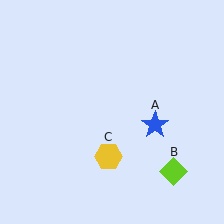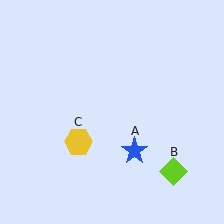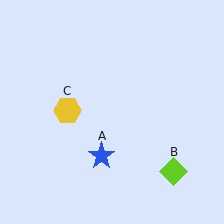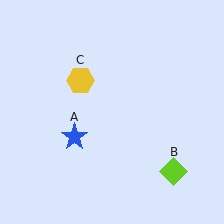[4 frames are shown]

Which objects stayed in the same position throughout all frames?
Lime diamond (object B) remained stationary.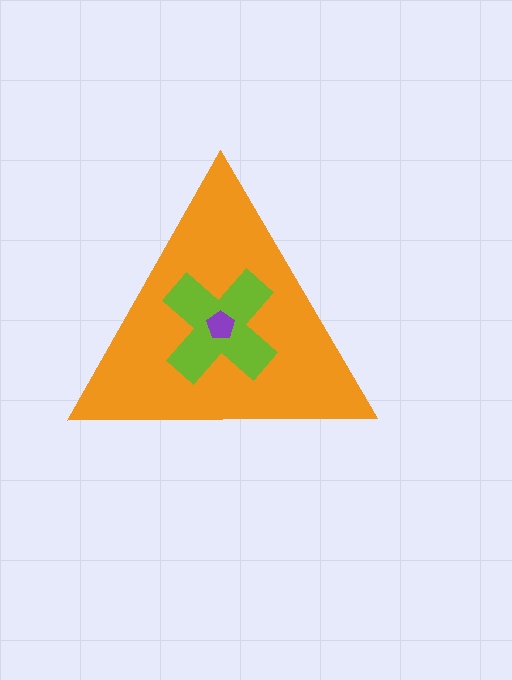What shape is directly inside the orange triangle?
The lime cross.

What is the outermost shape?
The orange triangle.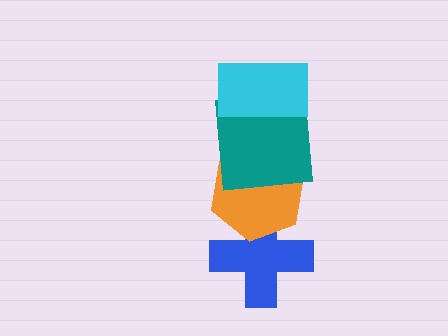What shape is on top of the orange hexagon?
The teal square is on top of the orange hexagon.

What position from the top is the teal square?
The teal square is 2nd from the top.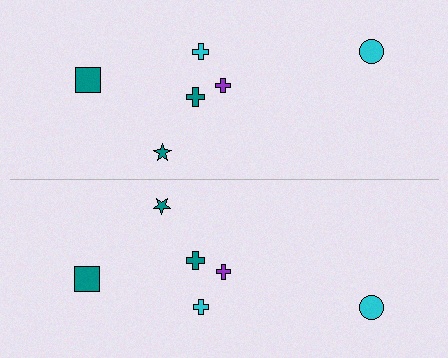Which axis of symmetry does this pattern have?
The pattern has a horizontal axis of symmetry running through the center of the image.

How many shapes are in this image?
There are 12 shapes in this image.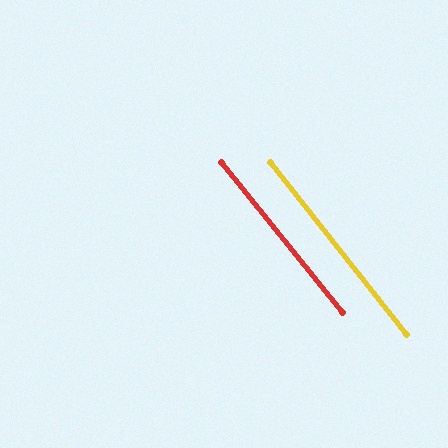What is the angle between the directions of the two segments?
Approximately 0 degrees.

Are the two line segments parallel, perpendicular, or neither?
Parallel — their directions differ by only 0.4°.